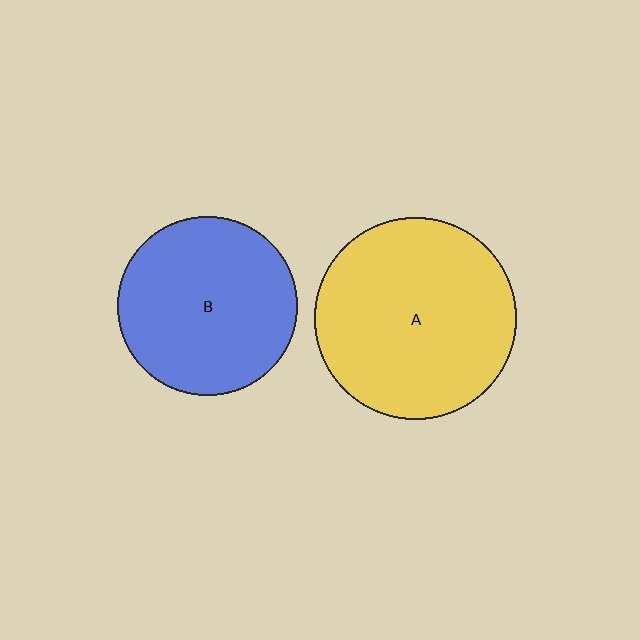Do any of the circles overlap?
No, none of the circles overlap.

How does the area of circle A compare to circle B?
Approximately 1.3 times.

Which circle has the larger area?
Circle A (yellow).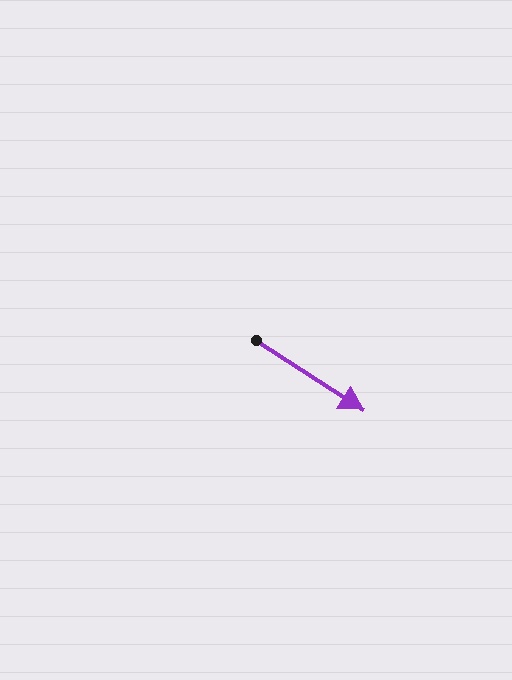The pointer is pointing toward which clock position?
Roughly 4 o'clock.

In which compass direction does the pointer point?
Southeast.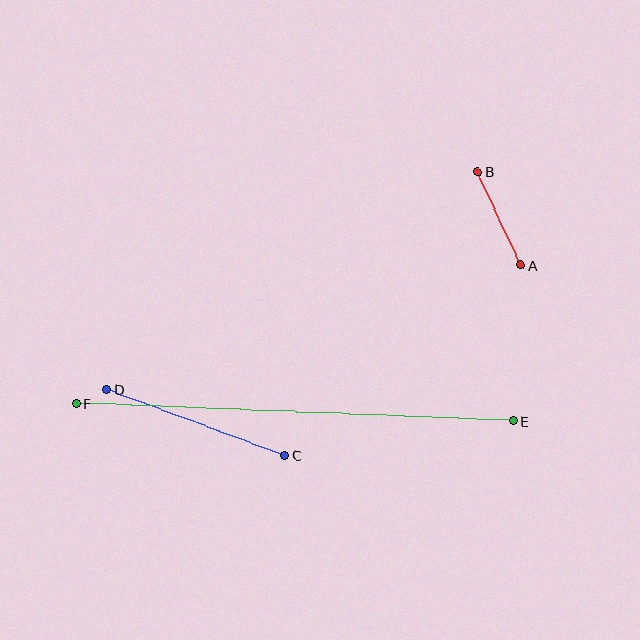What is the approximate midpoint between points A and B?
The midpoint is at approximately (500, 218) pixels.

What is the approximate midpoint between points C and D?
The midpoint is at approximately (196, 423) pixels.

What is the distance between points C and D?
The distance is approximately 189 pixels.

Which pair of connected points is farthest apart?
Points E and F are farthest apart.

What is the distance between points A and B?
The distance is approximately 103 pixels.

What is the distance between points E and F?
The distance is approximately 437 pixels.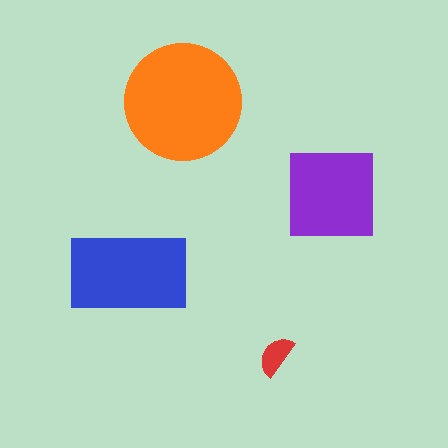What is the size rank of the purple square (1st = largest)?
3rd.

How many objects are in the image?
There are 4 objects in the image.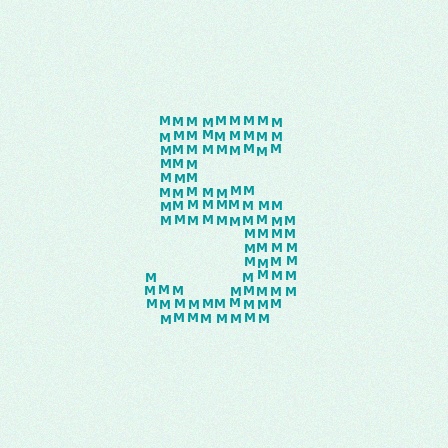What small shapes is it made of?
It is made of small letter M's.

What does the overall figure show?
The overall figure shows the digit 5.